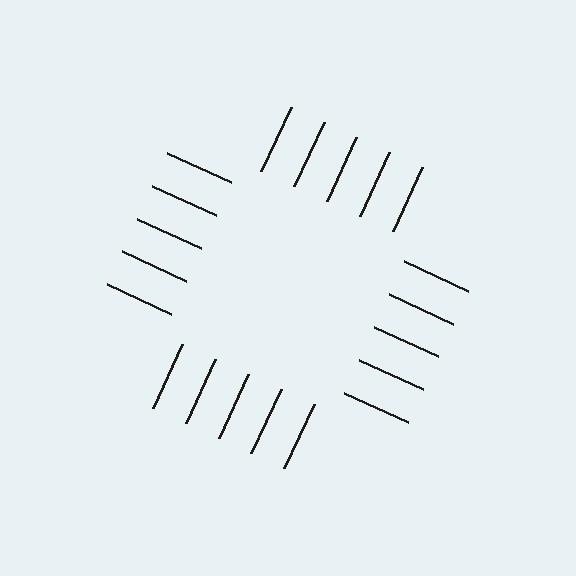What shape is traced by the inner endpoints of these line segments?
An illusory square — the line segments terminate on its edges but no continuous stroke is drawn.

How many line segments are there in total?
20 — 5 along each of the 4 edges.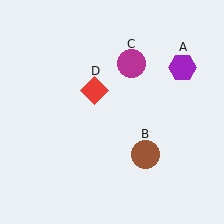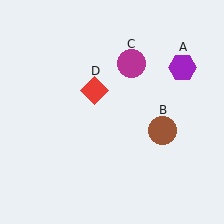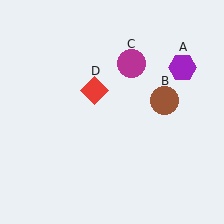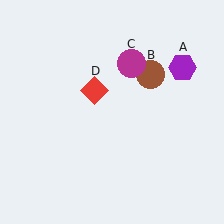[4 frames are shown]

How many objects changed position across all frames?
1 object changed position: brown circle (object B).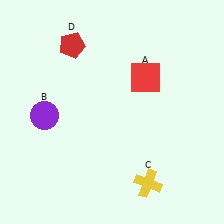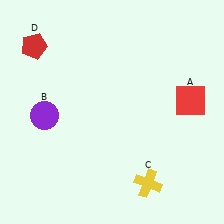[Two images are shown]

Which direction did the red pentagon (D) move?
The red pentagon (D) moved left.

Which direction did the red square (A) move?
The red square (A) moved right.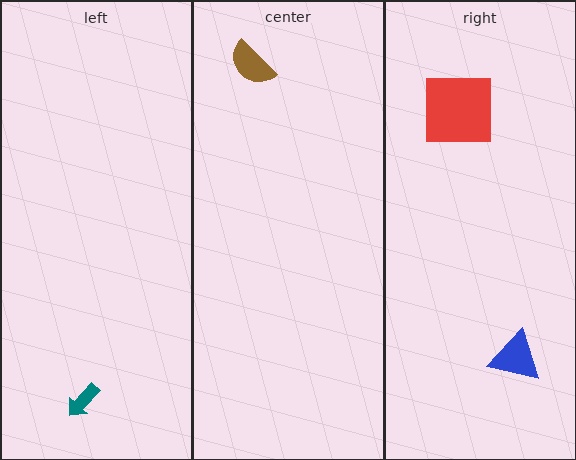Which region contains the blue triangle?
The right region.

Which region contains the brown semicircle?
The center region.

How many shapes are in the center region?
1.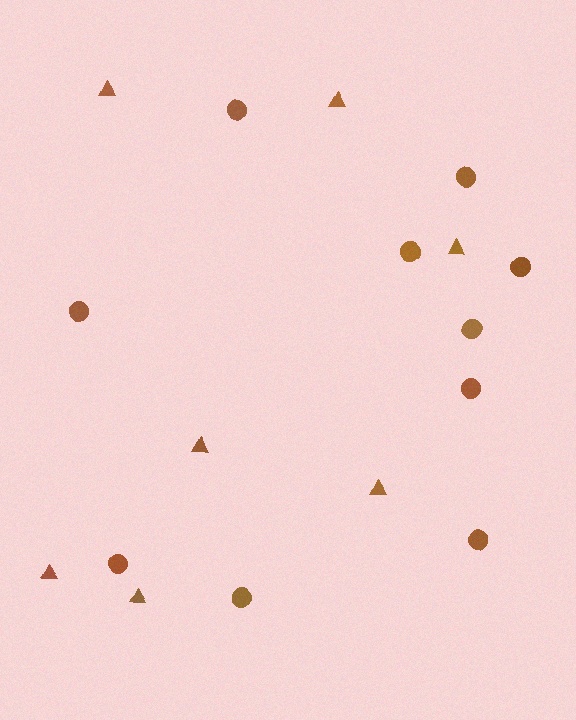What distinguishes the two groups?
There are 2 groups: one group of triangles (7) and one group of circles (10).